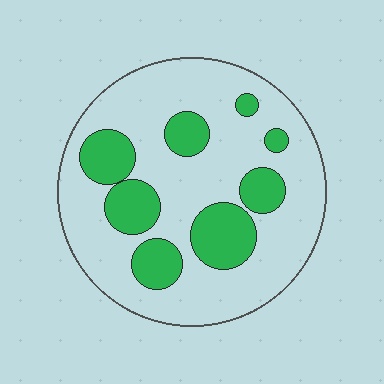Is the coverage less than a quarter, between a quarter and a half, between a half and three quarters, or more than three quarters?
Between a quarter and a half.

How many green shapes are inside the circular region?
8.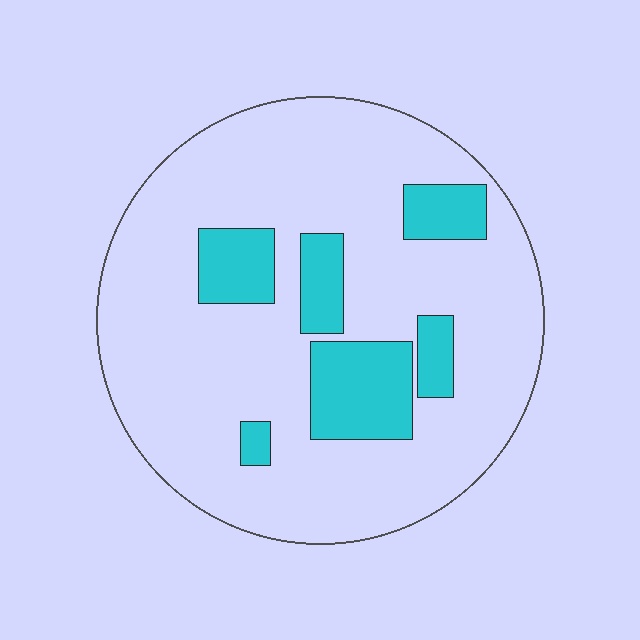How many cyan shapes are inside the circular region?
6.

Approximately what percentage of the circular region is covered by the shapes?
Approximately 20%.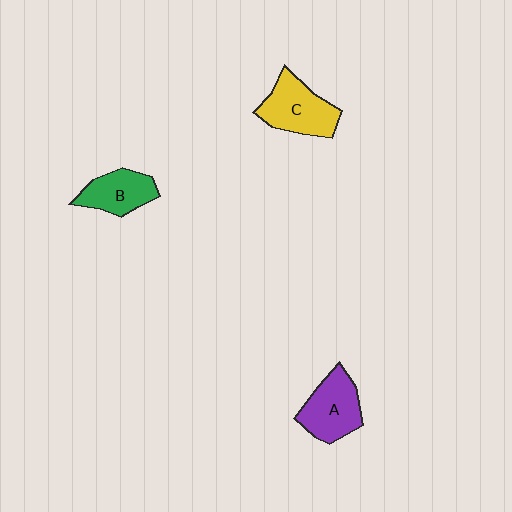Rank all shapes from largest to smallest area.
From largest to smallest: C (yellow), A (purple), B (green).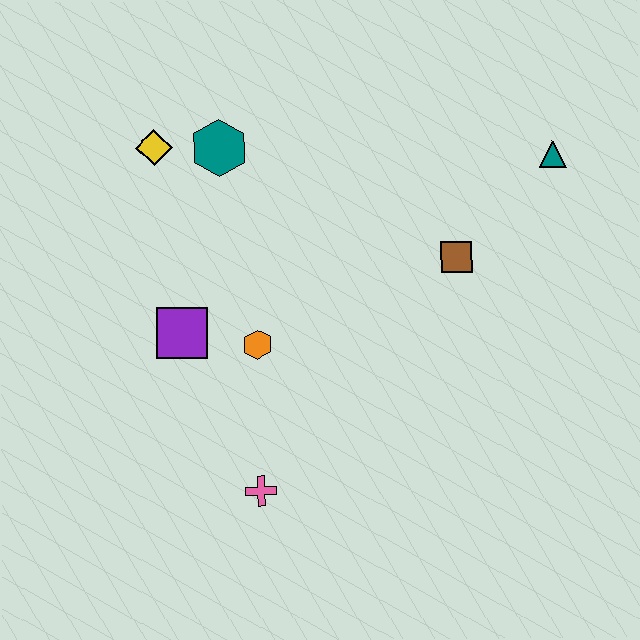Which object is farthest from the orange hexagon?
The teal triangle is farthest from the orange hexagon.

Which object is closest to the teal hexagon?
The yellow diamond is closest to the teal hexagon.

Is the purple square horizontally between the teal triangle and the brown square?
No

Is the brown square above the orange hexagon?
Yes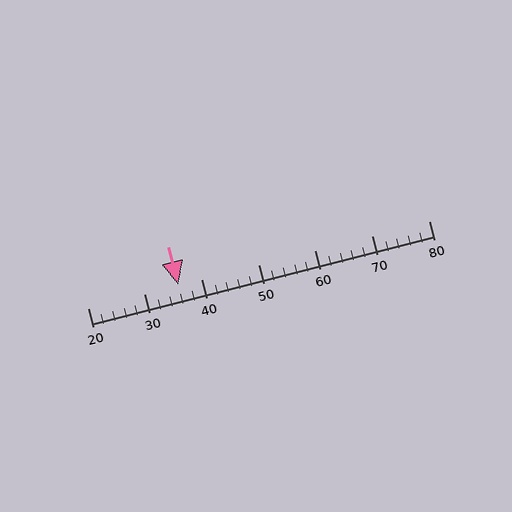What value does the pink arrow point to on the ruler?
The pink arrow points to approximately 36.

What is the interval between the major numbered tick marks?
The major tick marks are spaced 10 units apart.